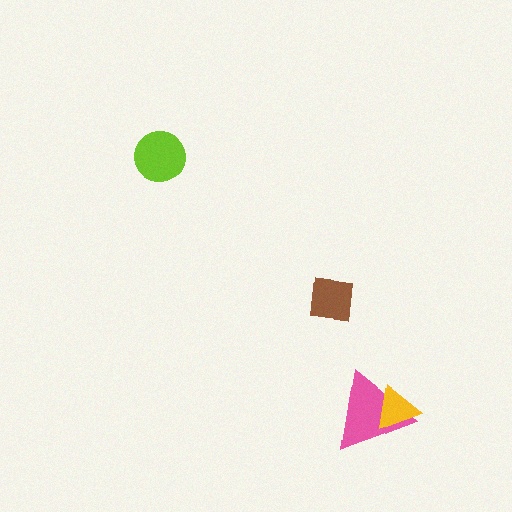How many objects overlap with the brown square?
0 objects overlap with the brown square.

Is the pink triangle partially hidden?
Yes, it is partially covered by another shape.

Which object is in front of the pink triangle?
The yellow triangle is in front of the pink triangle.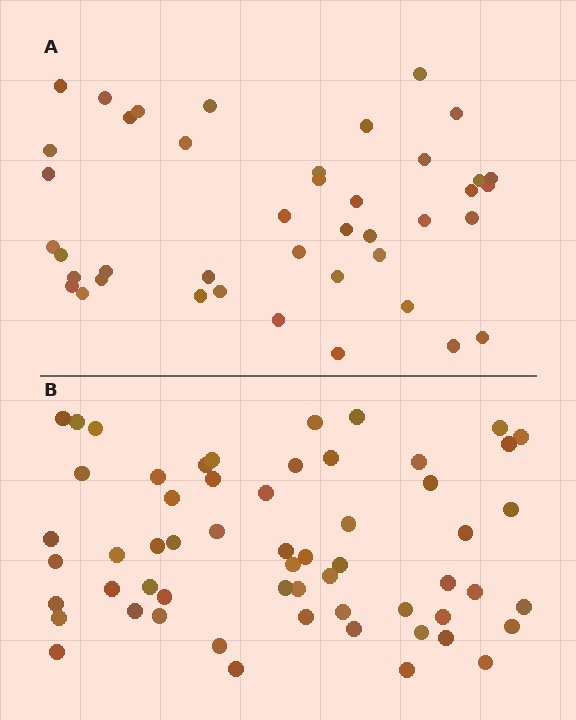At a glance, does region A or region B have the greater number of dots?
Region B (the bottom region) has more dots.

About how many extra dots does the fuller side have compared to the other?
Region B has approximately 15 more dots than region A.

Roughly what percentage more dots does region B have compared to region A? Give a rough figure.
About 40% more.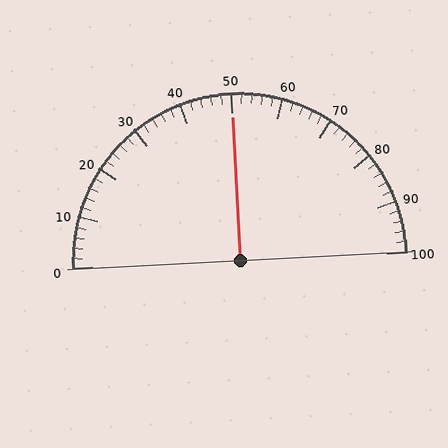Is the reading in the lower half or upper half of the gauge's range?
The reading is in the upper half of the range (0 to 100).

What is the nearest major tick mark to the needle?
The nearest major tick mark is 50.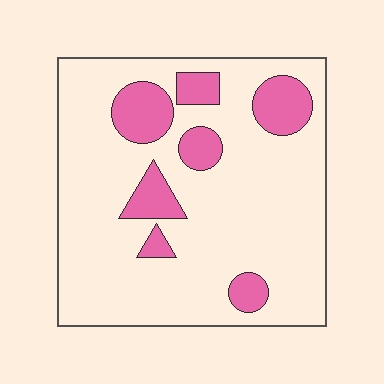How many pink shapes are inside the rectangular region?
7.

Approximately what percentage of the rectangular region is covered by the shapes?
Approximately 20%.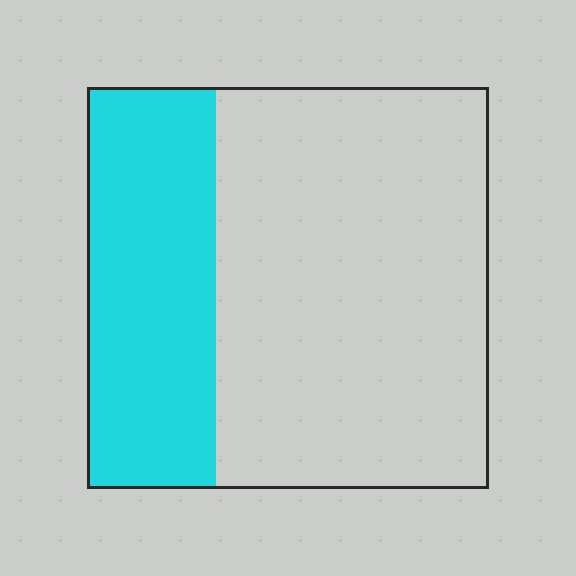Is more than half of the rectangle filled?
No.